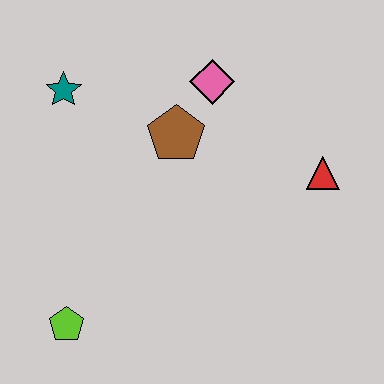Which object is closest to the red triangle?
The pink diamond is closest to the red triangle.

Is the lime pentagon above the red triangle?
No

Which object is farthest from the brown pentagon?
The lime pentagon is farthest from the brown pentagon.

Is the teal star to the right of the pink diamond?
No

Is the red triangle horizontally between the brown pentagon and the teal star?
No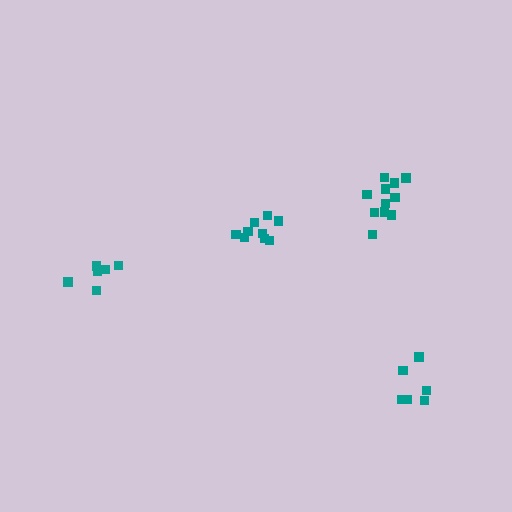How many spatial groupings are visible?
There are 4 spatial groupings.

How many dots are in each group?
Group 1: 11 dots, Group 2: 9 dots, Group 3: 6 dots, Group 4: 6 dots (32 total).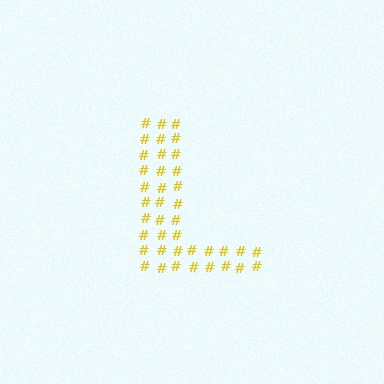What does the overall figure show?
The overall figure shows the letter L.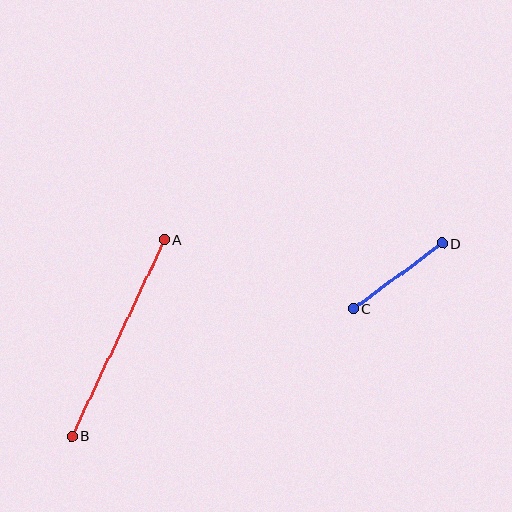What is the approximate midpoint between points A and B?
The midpoint is at approximately (118, 338) pixels.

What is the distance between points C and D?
The distance is approximately 111 pixels.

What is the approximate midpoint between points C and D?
The midpoint is at approximately (398, 276) pixels.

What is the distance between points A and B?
The distance is approximately 217 pixels.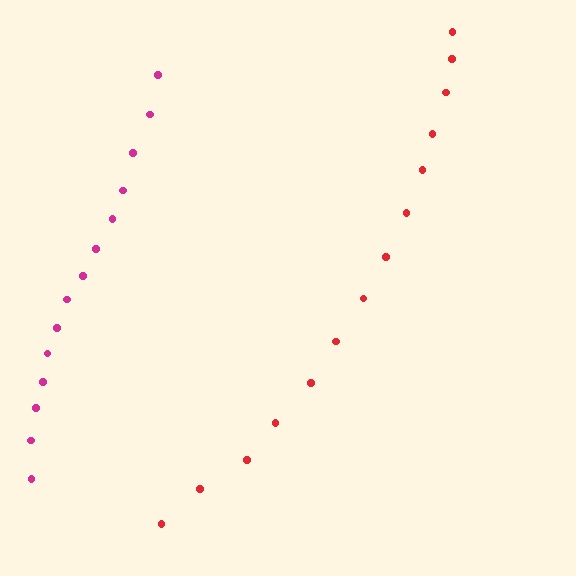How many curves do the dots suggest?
There are 2 distinct paths.